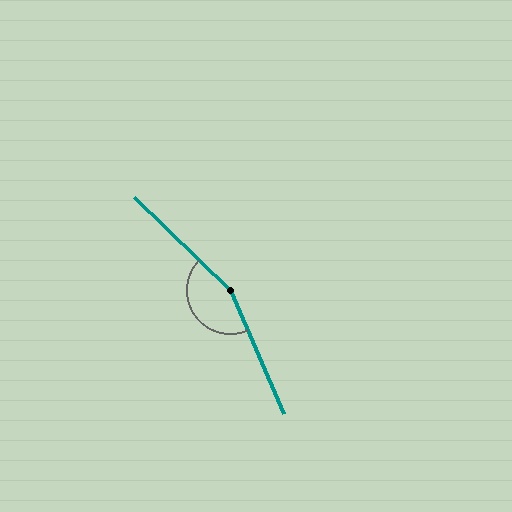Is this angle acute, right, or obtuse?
It is obtuse.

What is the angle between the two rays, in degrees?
Approximately 158 degrees.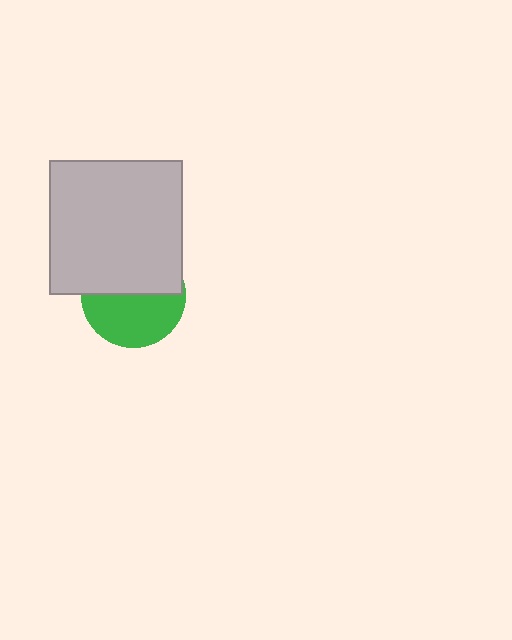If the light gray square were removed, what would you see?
You would see the complete green circle.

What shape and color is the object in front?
The object in front is a light gray square.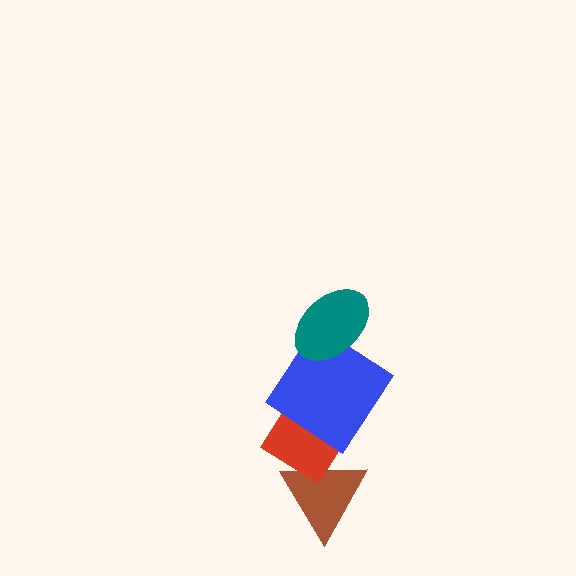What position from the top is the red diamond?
The red diamond is 3rd from the top.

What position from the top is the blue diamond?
The blue diamond is 2nd from the top.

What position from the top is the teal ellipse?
The teal ellipse is 1st from the top.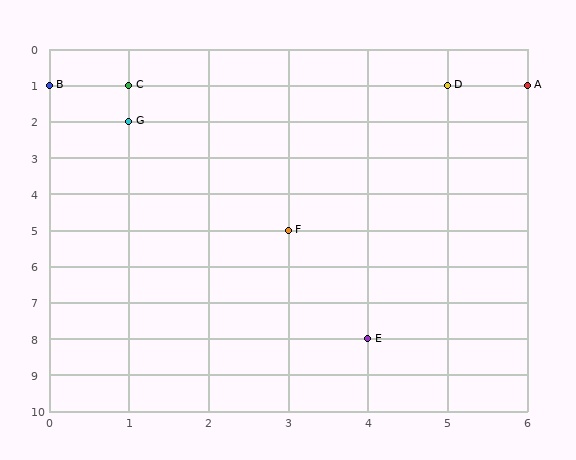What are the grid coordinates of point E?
Point E is at grid coordinates (4, 8).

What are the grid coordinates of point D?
Point D is at grid coordinates (5, 1).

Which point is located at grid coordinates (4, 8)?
Point E is at (4, 8).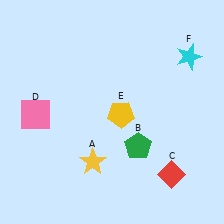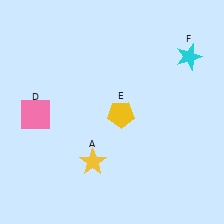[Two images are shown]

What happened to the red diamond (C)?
The red diamond (C) was removed in Image 2. It was in the bottom-right area of Image 1.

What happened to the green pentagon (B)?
The green pentagon (B) was removed in Image 2. It was in the bottom-right area of Image 1.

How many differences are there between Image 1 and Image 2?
There are 2 differences between the two images.